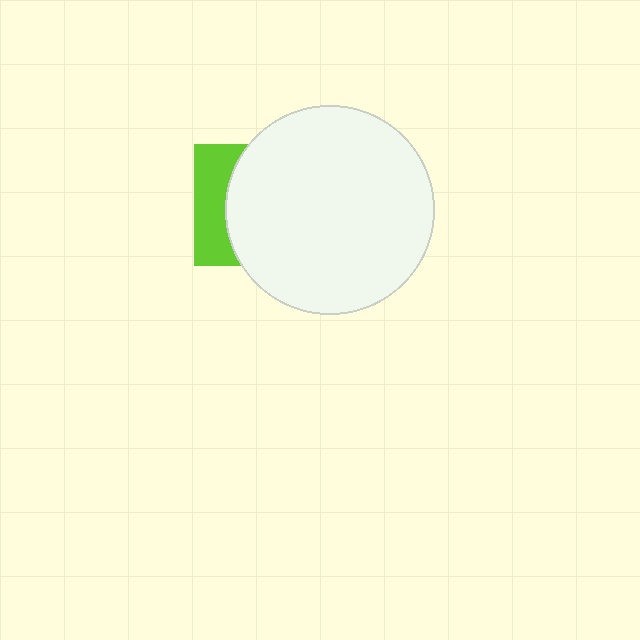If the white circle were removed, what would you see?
You would see the complete lime square.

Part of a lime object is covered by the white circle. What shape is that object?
It is a square.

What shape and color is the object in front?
The object in front is a white circle.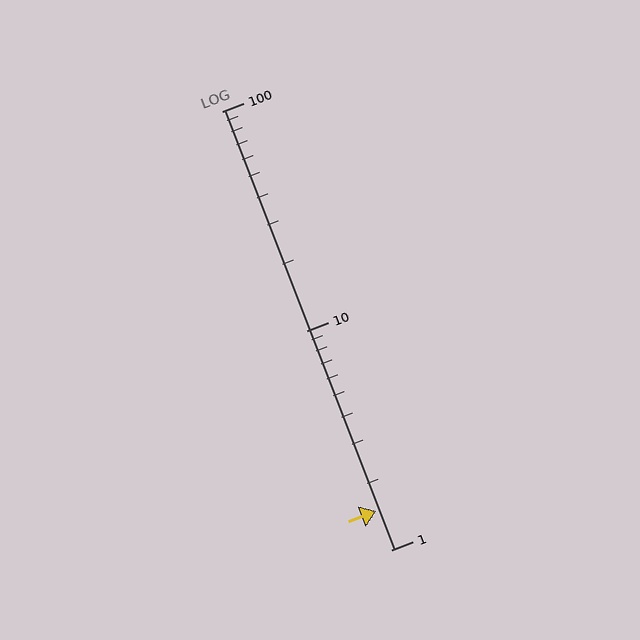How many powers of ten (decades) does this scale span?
The scale spans 2 decades, from 1 to 100.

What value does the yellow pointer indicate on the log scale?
The pointer indicates approximately 1.5.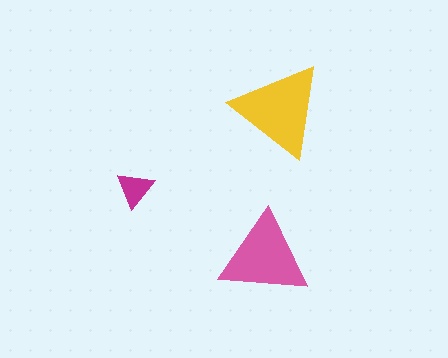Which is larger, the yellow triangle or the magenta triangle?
The yellow one.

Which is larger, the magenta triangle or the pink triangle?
The pink one.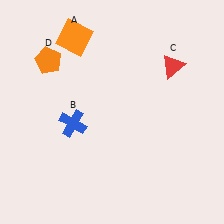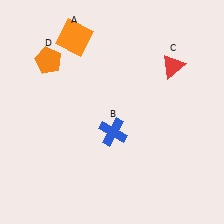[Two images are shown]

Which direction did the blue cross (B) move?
The blue cross (B) moved right.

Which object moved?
The blue cross (B) moved right.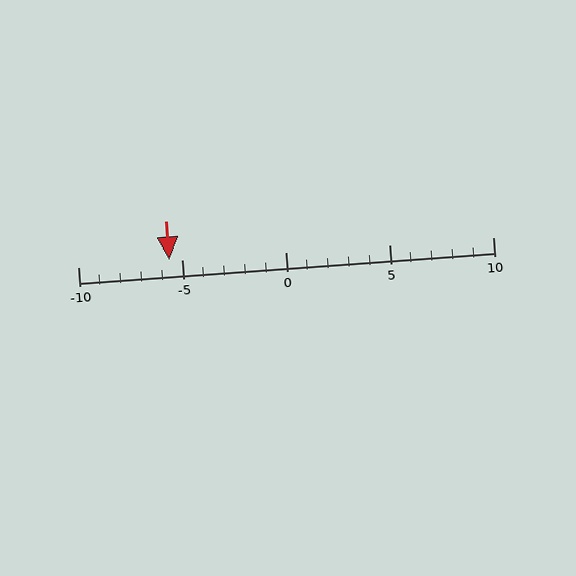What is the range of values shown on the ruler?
The ruler shows values from -10 to 10.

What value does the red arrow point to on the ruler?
The red arrow points to approximately -6.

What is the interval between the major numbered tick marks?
The major tick marks are spaced 5 units apart.